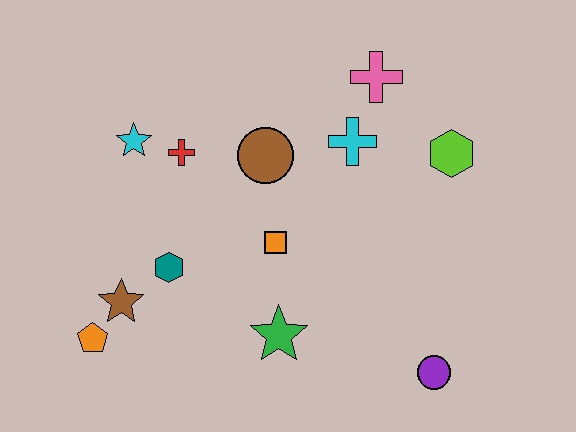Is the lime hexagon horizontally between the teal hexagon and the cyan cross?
No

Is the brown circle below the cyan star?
Yes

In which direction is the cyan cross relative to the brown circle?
The cyan cross is to the right of the brown circle.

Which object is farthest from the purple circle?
The cyan star is farthest from the purple circle.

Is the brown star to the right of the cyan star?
No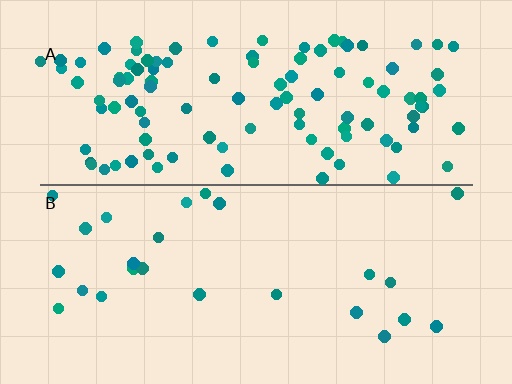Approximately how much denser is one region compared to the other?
Approximately 4.1× — region A over region B.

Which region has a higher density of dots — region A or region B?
A (the top).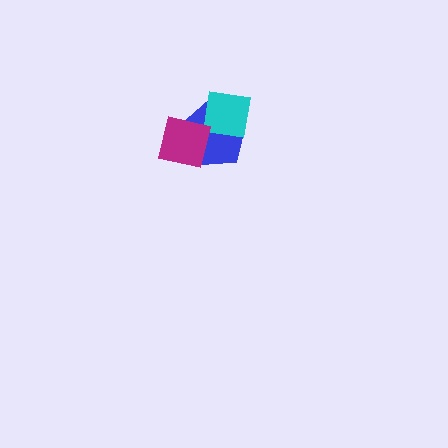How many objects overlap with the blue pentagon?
2 objects overlap with the blue pentagon.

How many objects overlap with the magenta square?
2 objects overlap with the magenta square.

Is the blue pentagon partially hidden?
Yes, it is partially covered by another shape.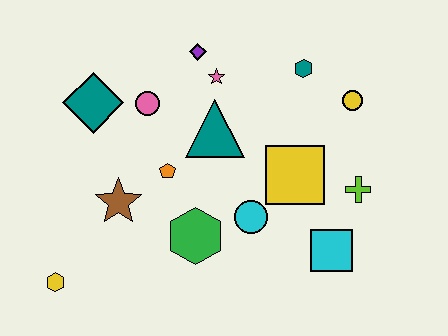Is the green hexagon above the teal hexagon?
No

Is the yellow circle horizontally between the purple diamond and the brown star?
No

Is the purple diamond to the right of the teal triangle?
No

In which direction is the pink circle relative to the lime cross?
The pink circle is to the left of the lime cross.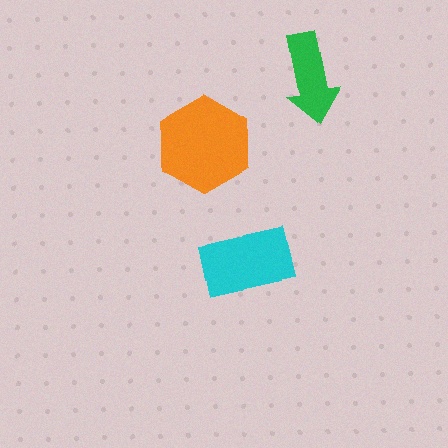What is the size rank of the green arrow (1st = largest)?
3rd.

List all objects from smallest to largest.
The green arrow, the cyan rectangle, the orange hexagon.